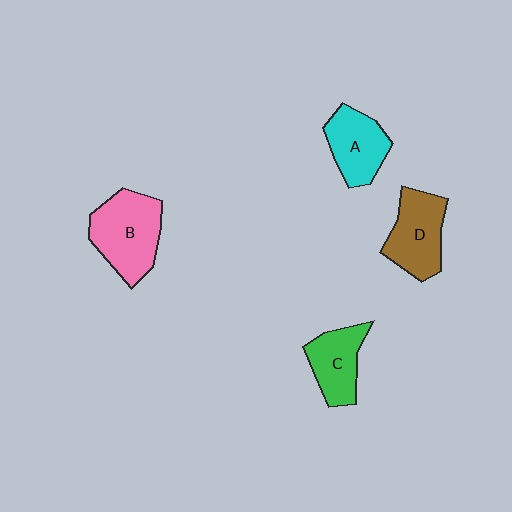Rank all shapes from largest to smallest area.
From largest to smallest: B (pink), D (brown), A (cyan), C (green).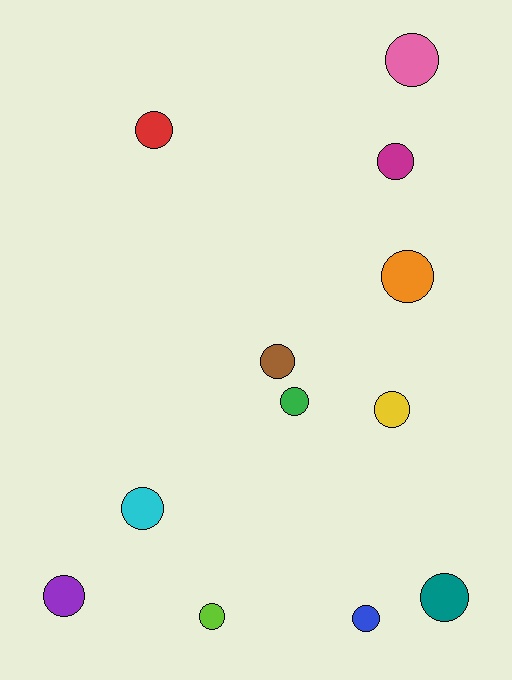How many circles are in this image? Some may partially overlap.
There are 12 circles.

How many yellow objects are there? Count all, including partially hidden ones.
There is 1 yellow object.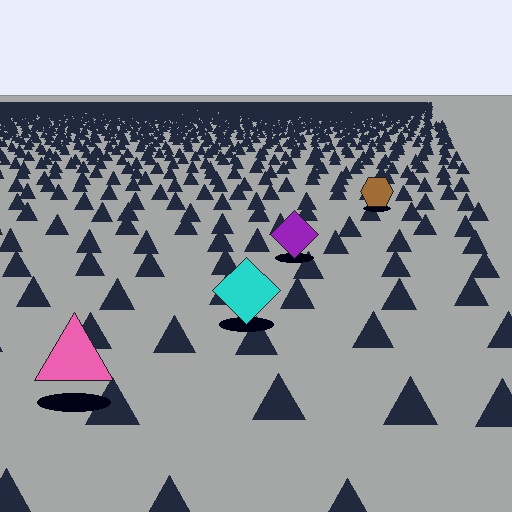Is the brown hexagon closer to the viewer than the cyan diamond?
No. The cyan diamond is closer — you can tell from the texture gradient: the ground texture is coarser near it.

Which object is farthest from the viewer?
The brown hexagon is farthest from the viewer. It appears smaller and the ground texture around it is denser.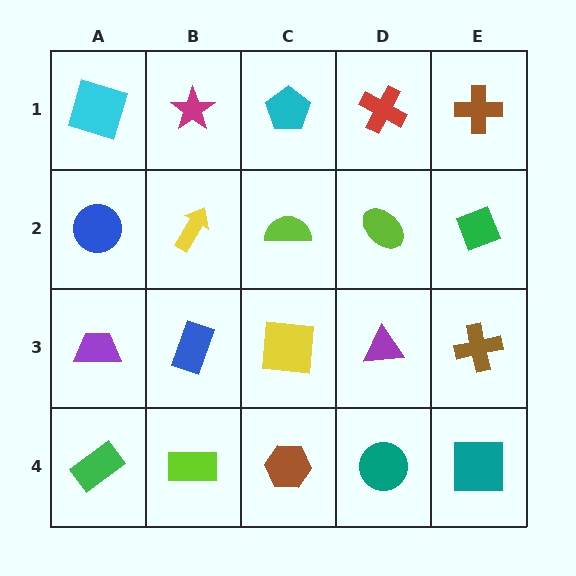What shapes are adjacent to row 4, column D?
A purple triangle (row 3, column D), a brown hexagon (row 4, column C), a teal square (row 4, column E).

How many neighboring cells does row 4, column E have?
2.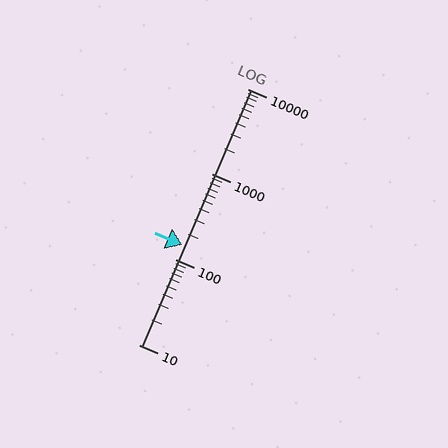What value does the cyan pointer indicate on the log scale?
The pointer indicates approximately 150.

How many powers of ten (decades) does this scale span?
The scale spans 3 decades, from 10 to 10000.